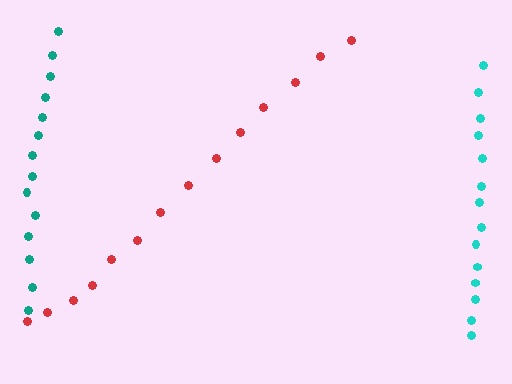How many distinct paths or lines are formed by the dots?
There are 3 distinct paths.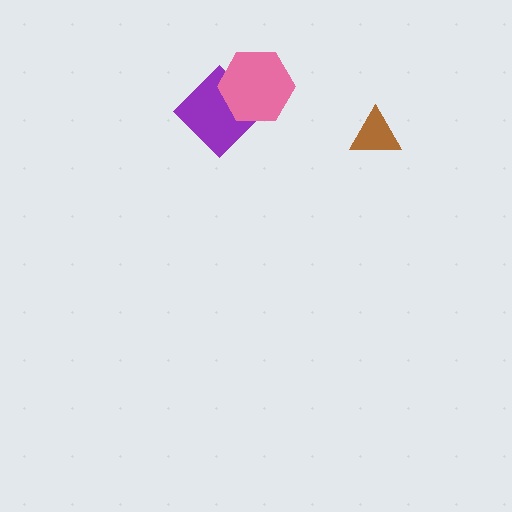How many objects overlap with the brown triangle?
0 objects overlap with the brown triangle.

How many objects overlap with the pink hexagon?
1 object overlaps with the pink hexagon.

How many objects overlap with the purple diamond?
1 object overlaps with the purple diamond.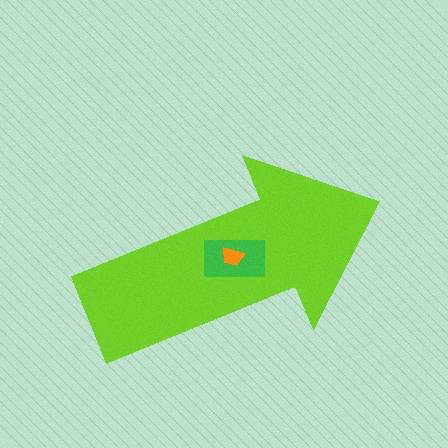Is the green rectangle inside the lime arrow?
Yes.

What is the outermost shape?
The lime arrow.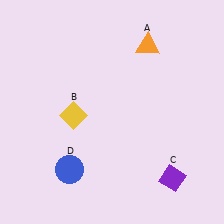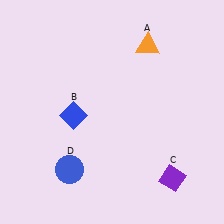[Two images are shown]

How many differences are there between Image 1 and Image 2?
There is 1 difference between the two images.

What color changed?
The diamond (B) changed from yellow in Image 1 to blue in Image 2.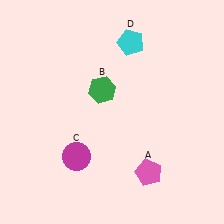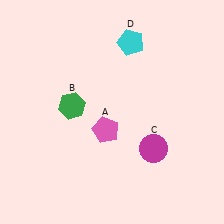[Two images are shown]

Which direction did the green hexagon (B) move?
The green hexagon (B) moved left.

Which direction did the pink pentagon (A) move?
The pink pentagon (A) moved left.